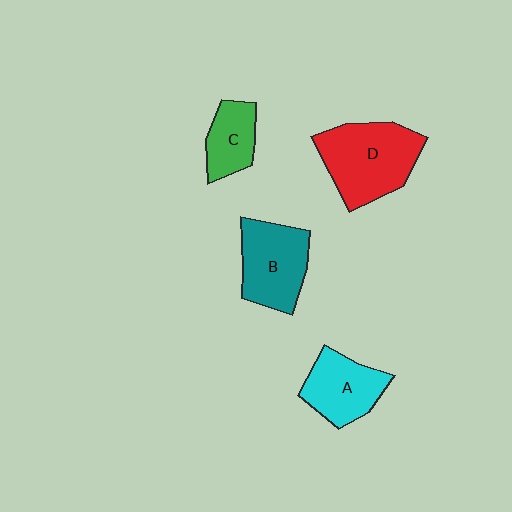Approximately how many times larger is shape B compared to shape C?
Approximately 1.6 times.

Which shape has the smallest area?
Shape C (green).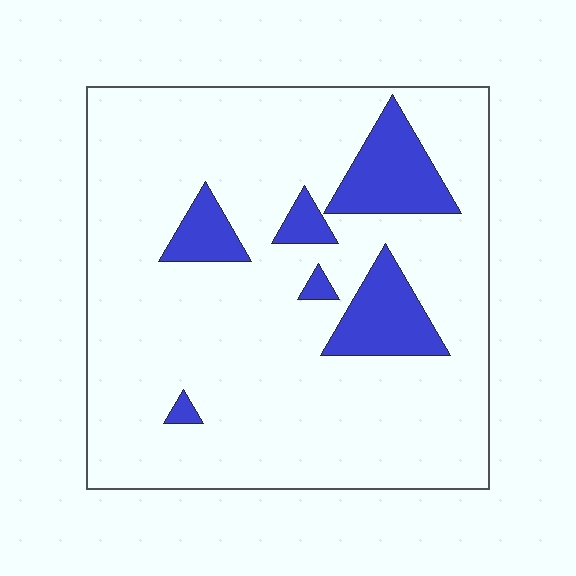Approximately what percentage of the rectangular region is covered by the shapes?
Approximately 15%.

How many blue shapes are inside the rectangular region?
6.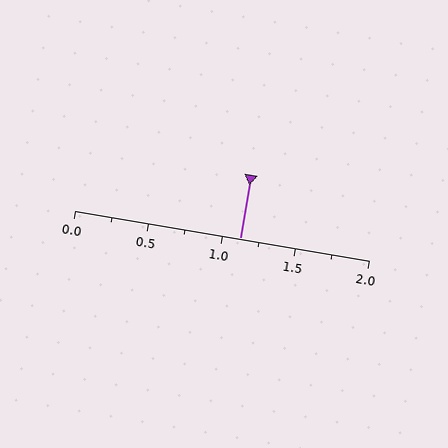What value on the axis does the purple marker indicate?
The marker indicates approximately 1.12.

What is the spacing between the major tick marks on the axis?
The major ticks are spaced 0.5 apart.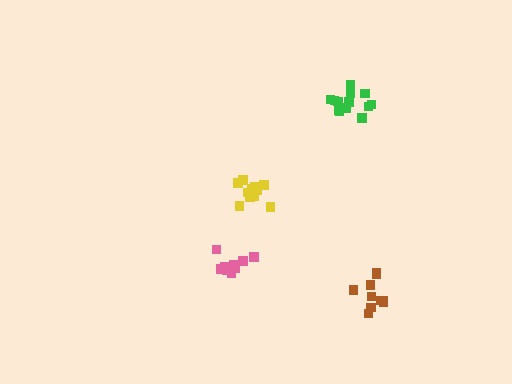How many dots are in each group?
Group 1: 10 dots, Group 2: 11 dots, Group 3: 13 dots, Group 4: 12 dots (46 total).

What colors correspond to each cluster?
The clusters are colored: brown, pink, green, yellow.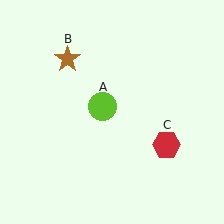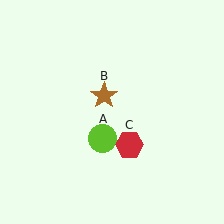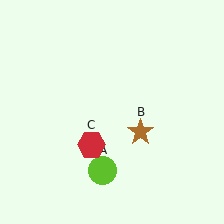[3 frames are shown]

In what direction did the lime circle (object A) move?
The lime circle (object A) moved down.